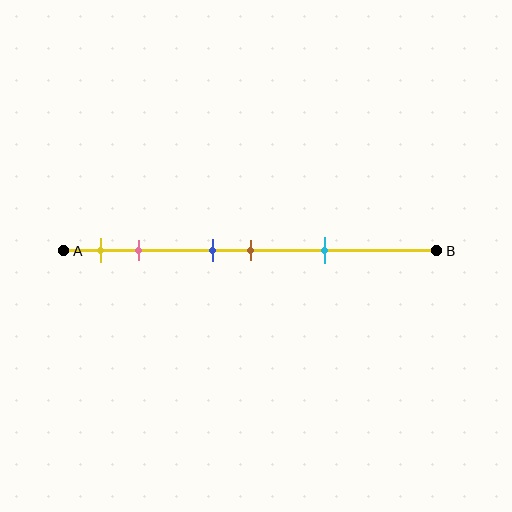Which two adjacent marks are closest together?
The blue and brown marks are the closest adjacent pair.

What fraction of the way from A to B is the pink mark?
The pink mark is approximately 20% (0.2) of the way from A to B.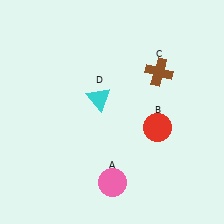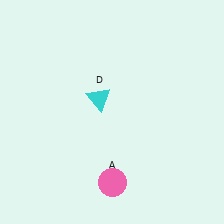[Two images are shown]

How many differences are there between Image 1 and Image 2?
There are 2 differences between the two images.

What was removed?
The red circle (B), the brown cross (C) were removed in Image 2.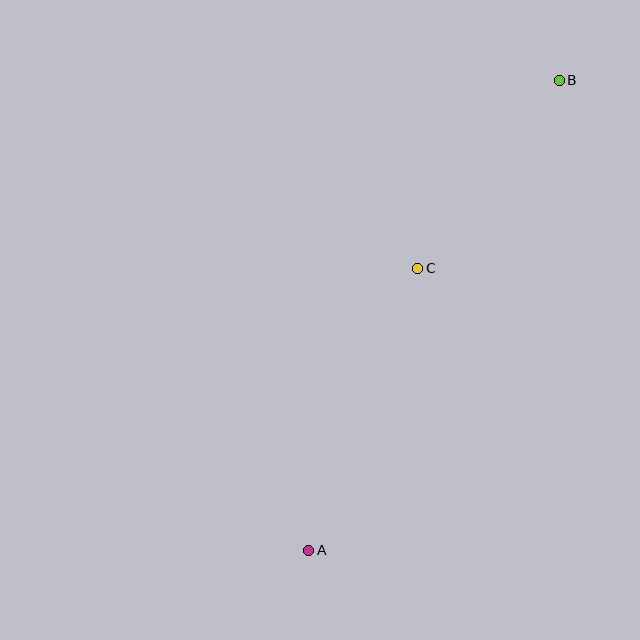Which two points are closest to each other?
Points B and C are closest to each other.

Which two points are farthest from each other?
Points A and B are farthest from each other.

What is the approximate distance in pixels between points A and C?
The distance between A and C is approximately 303 pixels.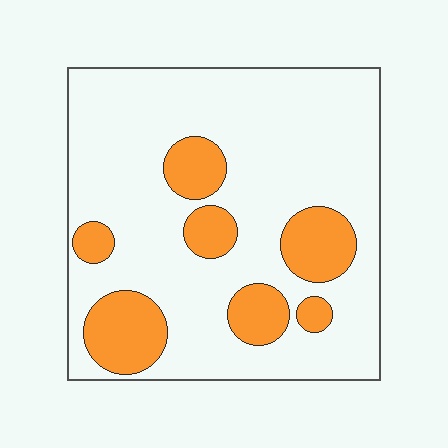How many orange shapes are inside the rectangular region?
7.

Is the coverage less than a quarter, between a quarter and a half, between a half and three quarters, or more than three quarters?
Less than a quarter.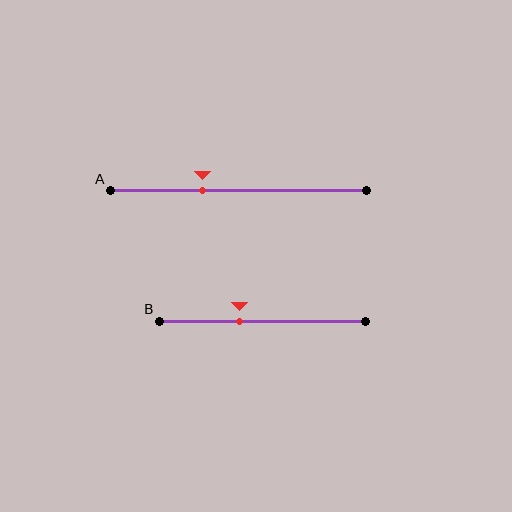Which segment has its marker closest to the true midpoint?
Segment B has its marker closest to the true midpoint.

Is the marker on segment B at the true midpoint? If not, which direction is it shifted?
No, the marker on segment B is shifted to the left by about 11% of the segment length.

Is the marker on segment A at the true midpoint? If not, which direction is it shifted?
No, the marker on segment A is shifted to the left by about 14% of the segment length.